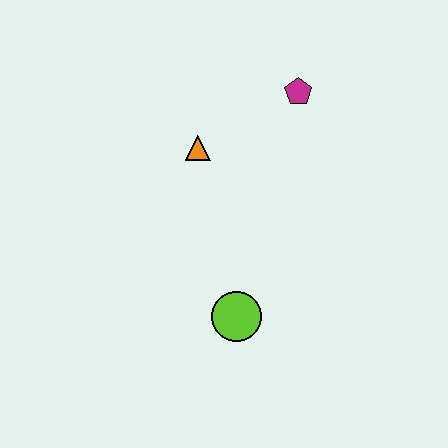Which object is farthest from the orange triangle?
The lime circle is farthest from the orange triangle.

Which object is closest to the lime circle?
The orange triangle is closest to the lime circle.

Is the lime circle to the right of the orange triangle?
Yes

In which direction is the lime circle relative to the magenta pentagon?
The lime circle is below the magenta pentagon.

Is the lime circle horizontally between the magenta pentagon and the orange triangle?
Yes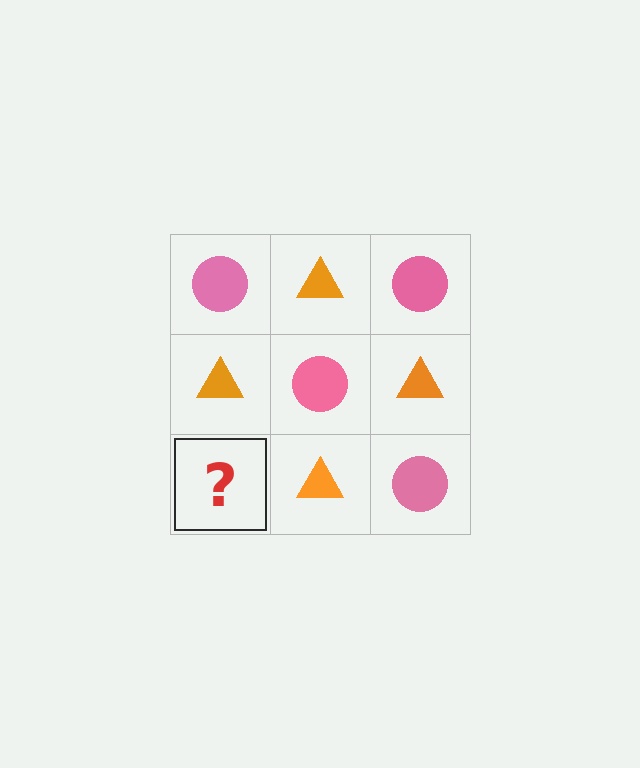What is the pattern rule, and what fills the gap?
The rule is that it alternates pink circle and orange triangle in a checkerboard pattern. The gap should be filled with a pink circle.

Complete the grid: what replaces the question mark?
The question mark should be replaced with a pink circle.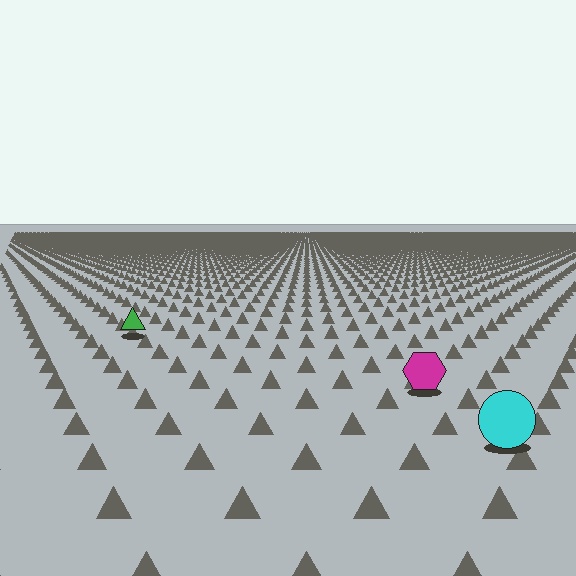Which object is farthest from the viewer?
The green triangle is farthest from the viewer. It appears smaller and the ground texture around it is denser.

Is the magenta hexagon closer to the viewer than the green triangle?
Yes. The magenta hexagon is closer — you can tell from the texture gradient: the ground texture is coarser near it.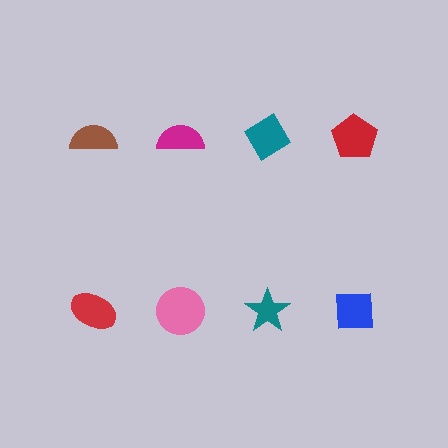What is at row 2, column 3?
A teal star.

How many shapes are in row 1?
4 shapes.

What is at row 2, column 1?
A red ellipse.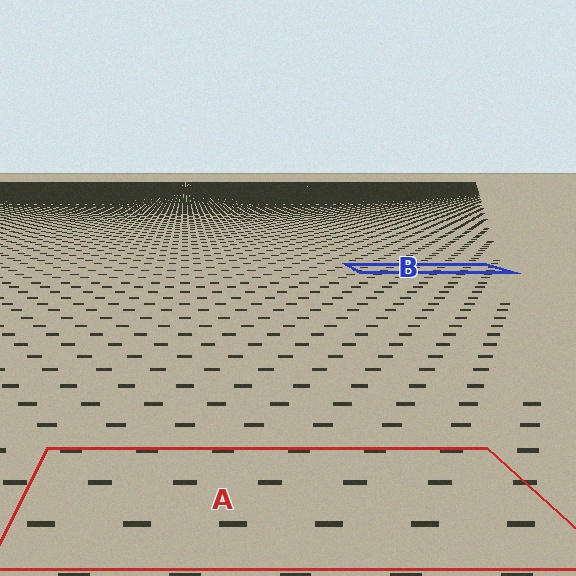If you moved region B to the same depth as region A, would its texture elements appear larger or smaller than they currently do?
They would appear larger. At a closer depth, the same texture elements are projected at a bigger on-screen size.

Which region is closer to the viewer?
Region A is closer. The texture elements there are larger and more spread out.